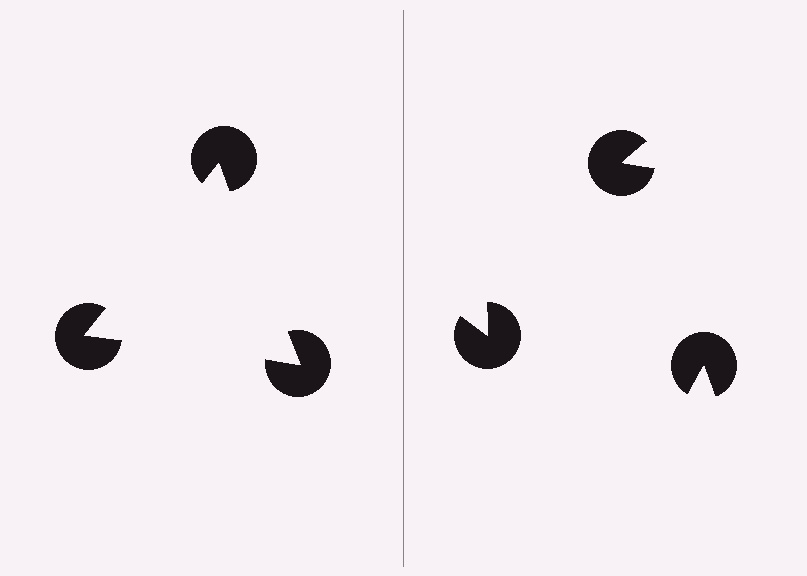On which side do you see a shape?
An illusory triangle appears on the left side. On the right side the wedge cuts are rotated, so no coherent shape forms.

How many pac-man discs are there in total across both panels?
6 — 3 on each side.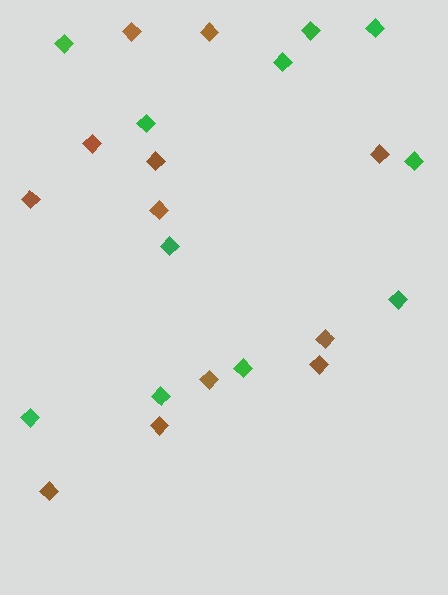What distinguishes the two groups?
There are 2 groups: one group of green diamonds (11) and one group of brown diamonds (12).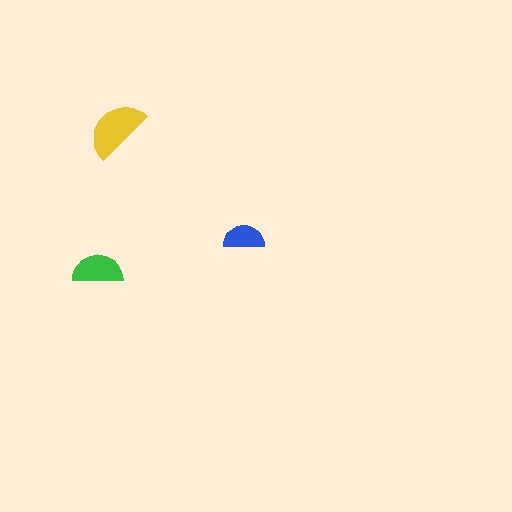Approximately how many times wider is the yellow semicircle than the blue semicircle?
About 1.5 times wider.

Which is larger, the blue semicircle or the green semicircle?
The green one.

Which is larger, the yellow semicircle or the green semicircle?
The yellow one.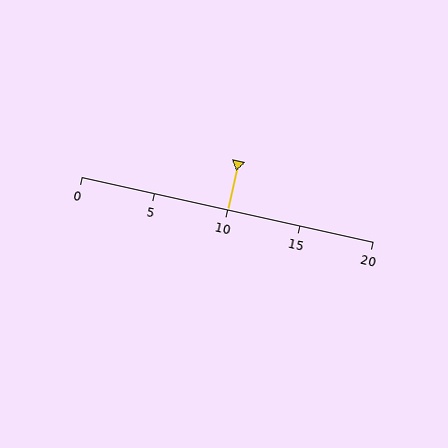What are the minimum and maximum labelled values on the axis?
The axis runs from 0 to 20.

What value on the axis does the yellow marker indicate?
The marker indicates approximately 10.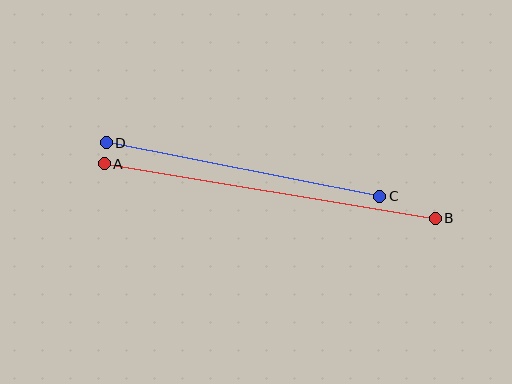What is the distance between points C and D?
The distance is approximately 279 pixels.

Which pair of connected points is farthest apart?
Points A and B are farthest apart.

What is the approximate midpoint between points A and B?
The midpoint is at approximately (270, 191) pixels.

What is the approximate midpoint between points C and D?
The midpoint is at approximately (243, 169) pixels.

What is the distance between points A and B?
The distance is approximately 335 pixels.